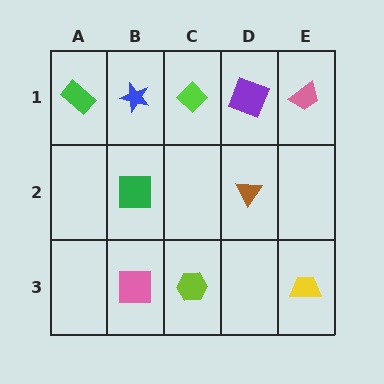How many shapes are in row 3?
3 shapes.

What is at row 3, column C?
A lime hexagon.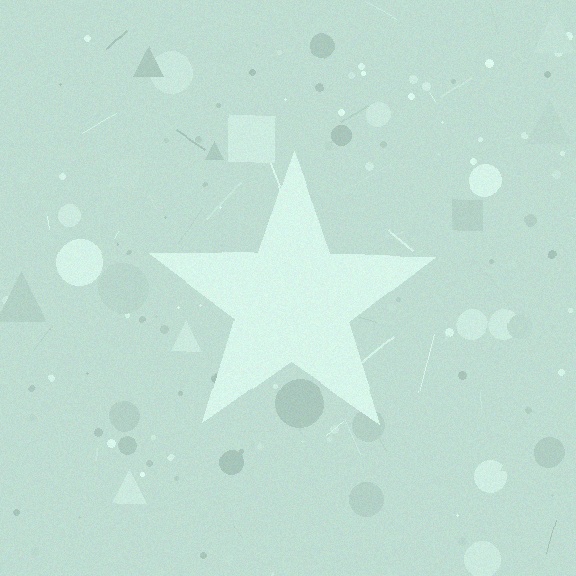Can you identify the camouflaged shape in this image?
The camouflaged shape is a star.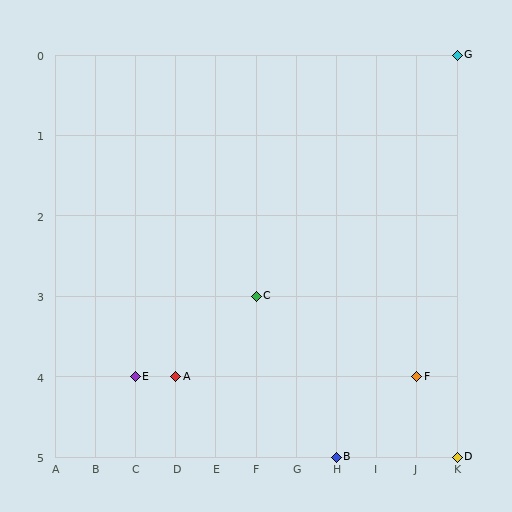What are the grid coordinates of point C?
Point C is at grid coordinates (F, 3).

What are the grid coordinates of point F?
Point F is at grid coordinates (J, 4).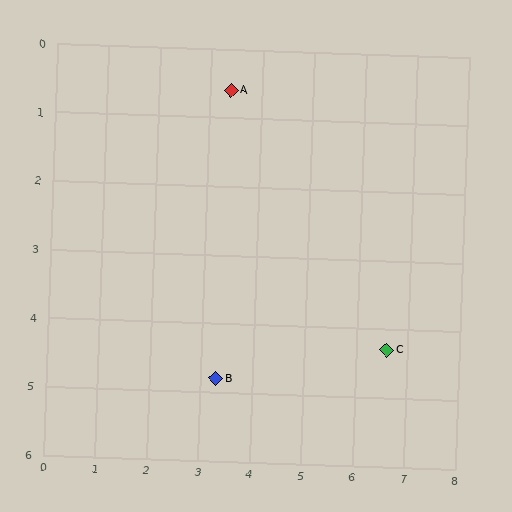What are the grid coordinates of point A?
Point A is at approximately (3.4, 0.6).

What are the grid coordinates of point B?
Point B is at approximately (3.3, 4.8).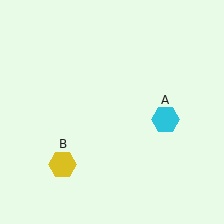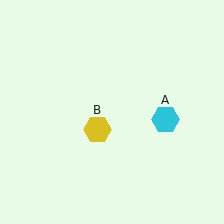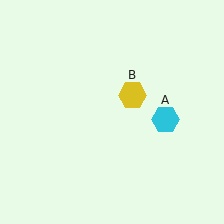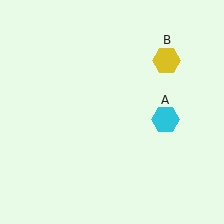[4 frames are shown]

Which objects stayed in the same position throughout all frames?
Cyan hexagon (object A) remained stationary.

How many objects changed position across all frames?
1 object changed position: yellow hexagon (object B).